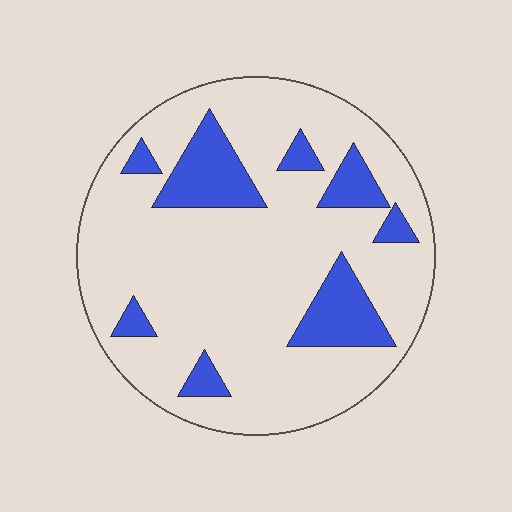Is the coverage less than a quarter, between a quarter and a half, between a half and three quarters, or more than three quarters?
Less than a quarter.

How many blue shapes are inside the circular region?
8.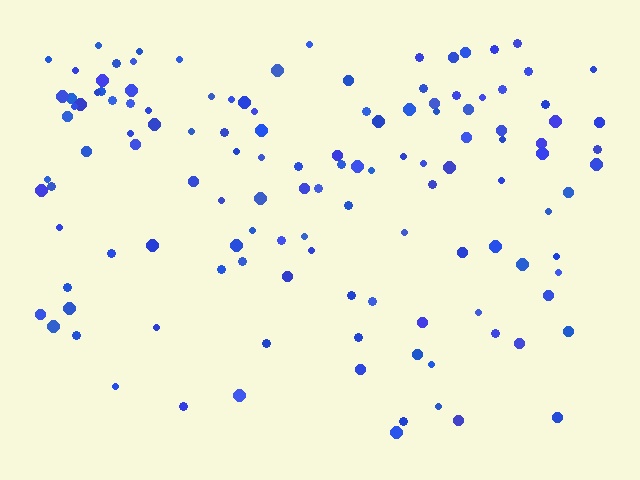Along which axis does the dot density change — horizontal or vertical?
Vertical.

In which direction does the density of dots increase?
From bottom to top, with the top side densest.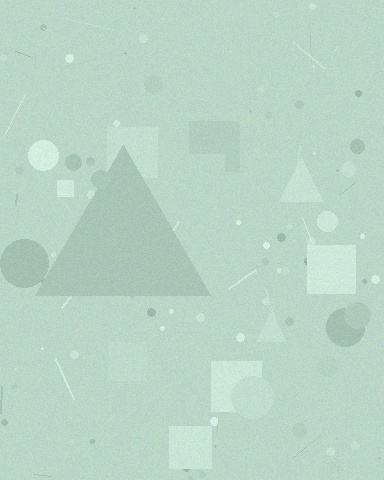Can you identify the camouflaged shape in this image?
The camouflaged shape is a triangle.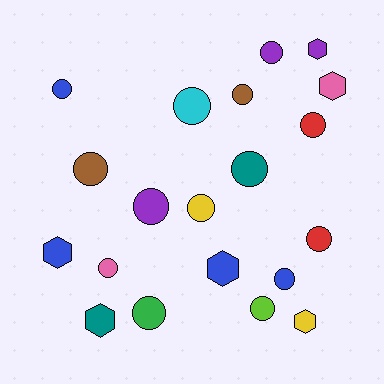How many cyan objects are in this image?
There is 1 cyan object.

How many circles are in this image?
There are 14 circles.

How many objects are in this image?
There are 20 objects.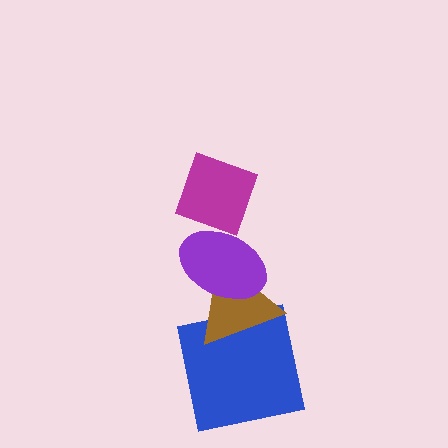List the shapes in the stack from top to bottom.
From top to bottom: the magenta diamond, the purple ellipse, the brown triangle, the blue square.